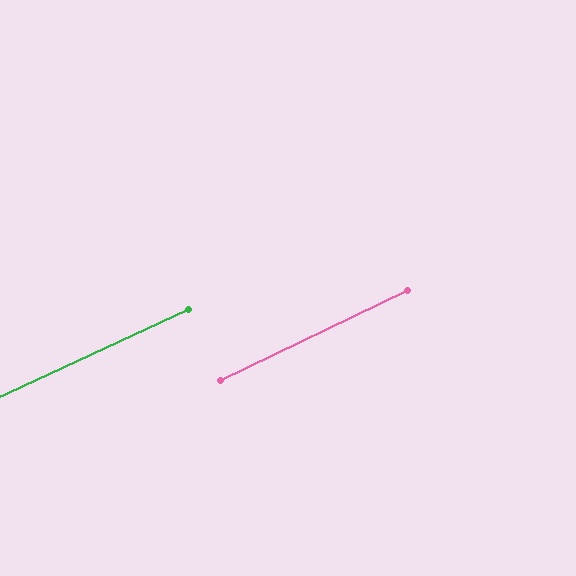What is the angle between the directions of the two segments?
Approximately 1 degree.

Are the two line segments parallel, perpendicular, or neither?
Parallel — their directions differ by only 0.9°.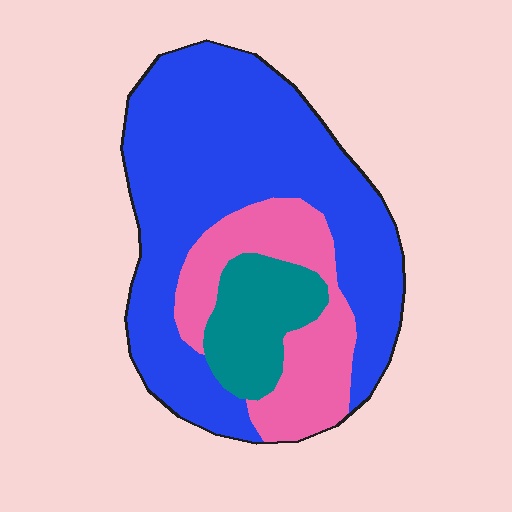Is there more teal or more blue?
Blue.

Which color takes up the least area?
Teal, at roughly 15%.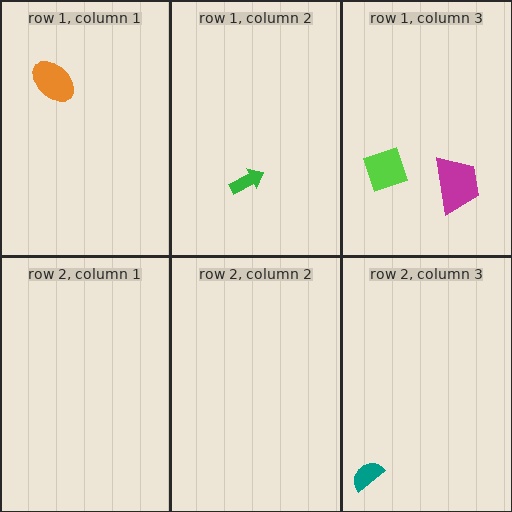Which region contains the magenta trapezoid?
The row 1, column 3 region.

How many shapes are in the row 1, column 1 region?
1.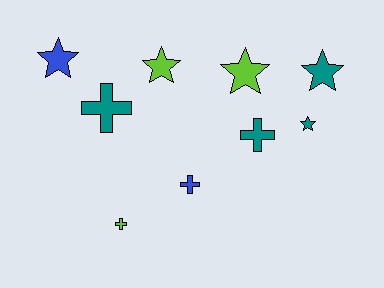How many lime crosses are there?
There is 1 lime cross.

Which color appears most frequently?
Teal, with 4 objects.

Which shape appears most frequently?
Star, with 5 objects.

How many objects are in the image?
There are 9 objects.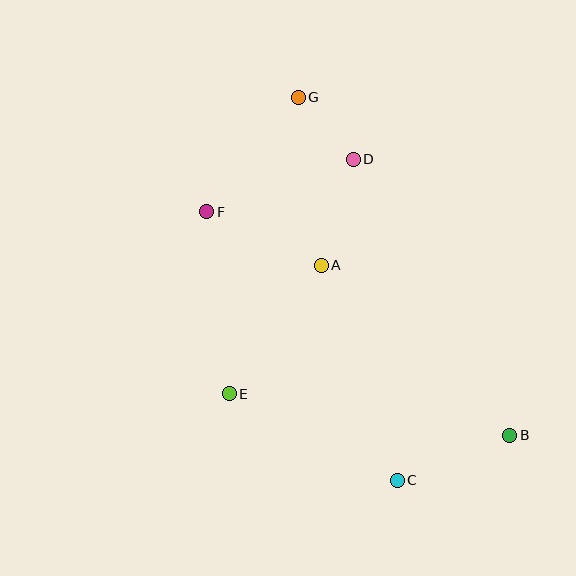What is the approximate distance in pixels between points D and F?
The distance between D and F is approximately 155 pixels.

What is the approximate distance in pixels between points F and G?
The distance between F and G is approximately 146 pixels.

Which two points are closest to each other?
Points D and G are closest to each other.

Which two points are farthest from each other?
Points B and G are farthest from each other.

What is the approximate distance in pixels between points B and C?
The distance between B and C is approximately 121 pixels.